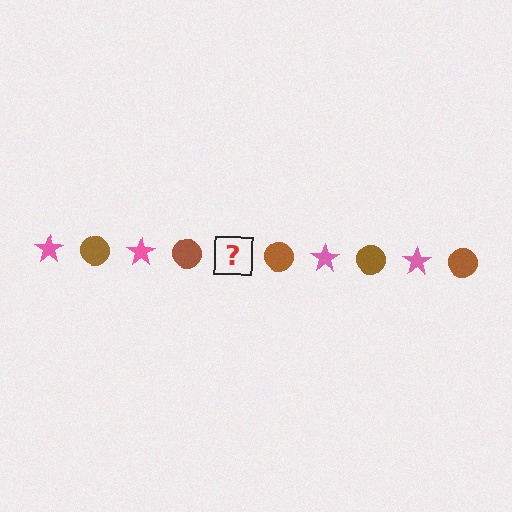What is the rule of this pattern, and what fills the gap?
The rule is that the pattern alternates between pink star and brown circle. The gap should be filled with a pink star.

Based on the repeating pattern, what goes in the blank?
The blank should be a pink star.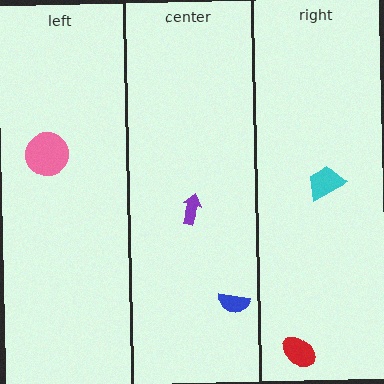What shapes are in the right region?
The cyan trapezoid, the red ellipse.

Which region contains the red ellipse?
The right region.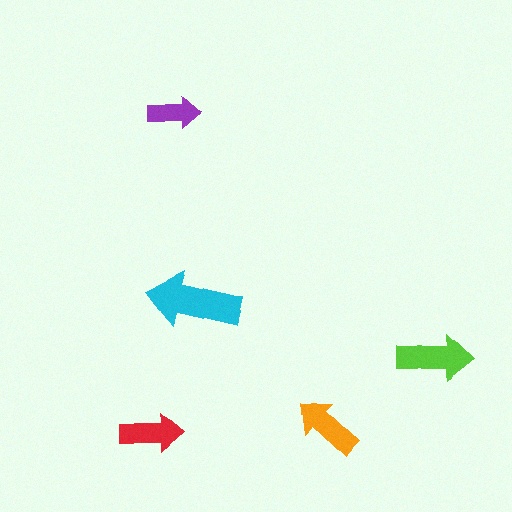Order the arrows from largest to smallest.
the cyan one, the lime one, the orange one, the red one, the purple one.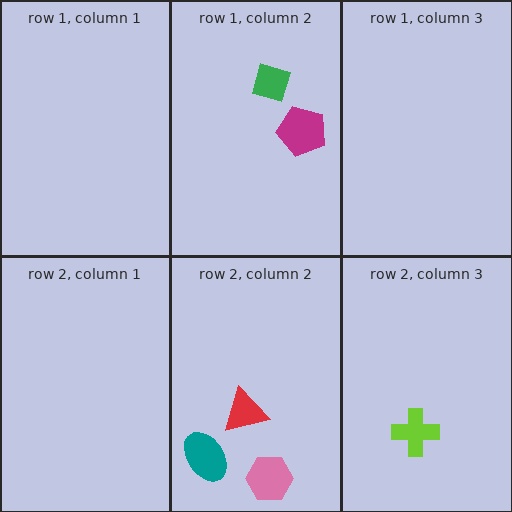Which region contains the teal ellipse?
The row 2, column 2 region.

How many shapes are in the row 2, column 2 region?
3.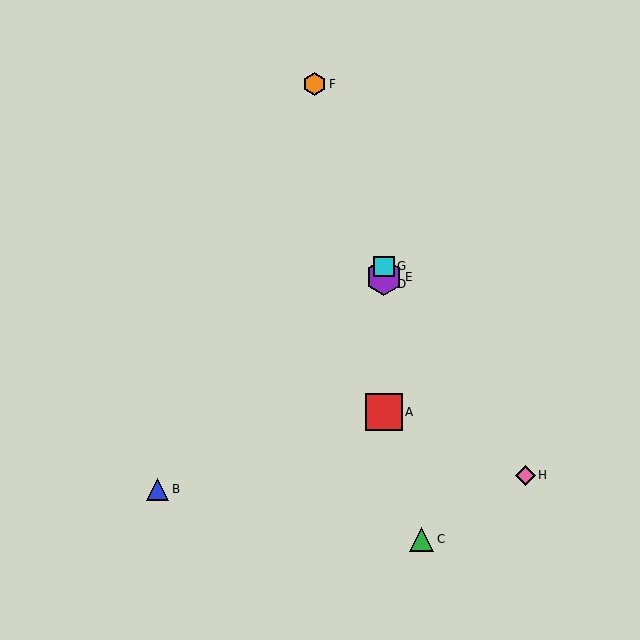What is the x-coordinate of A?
Object A is at x≈384.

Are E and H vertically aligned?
No, E is at x≈384 and H is at x≈525.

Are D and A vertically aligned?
Yes, both are at x≈384.